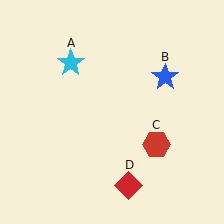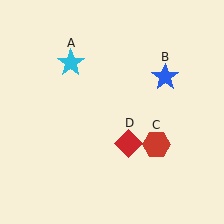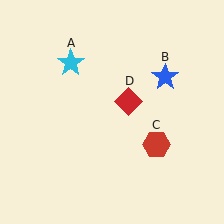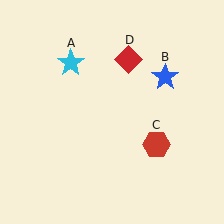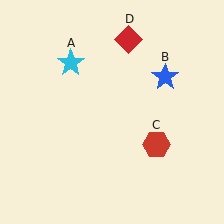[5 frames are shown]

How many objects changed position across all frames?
1 object changed position: red diamond (object D).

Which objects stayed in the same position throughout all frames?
Cyan star (object A) and blue star (object B) and red hexagon (object C) remained stationary.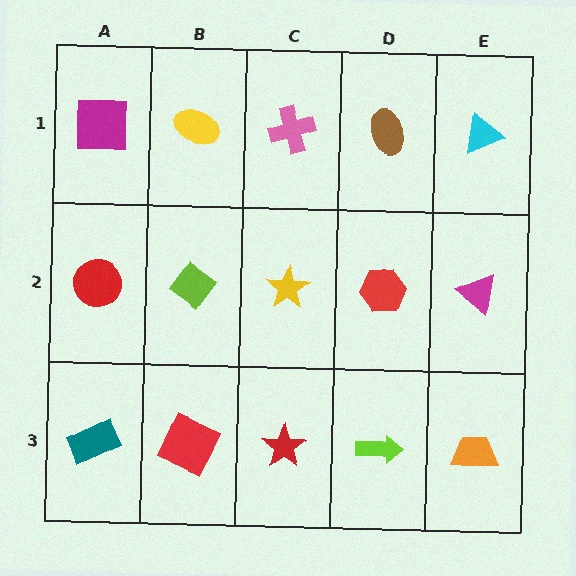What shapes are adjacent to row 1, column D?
A red hexagon (row 2, column D), a pink cross (row 1, column C), a cyan triangle (row 1, column E).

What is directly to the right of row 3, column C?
A lime arrow.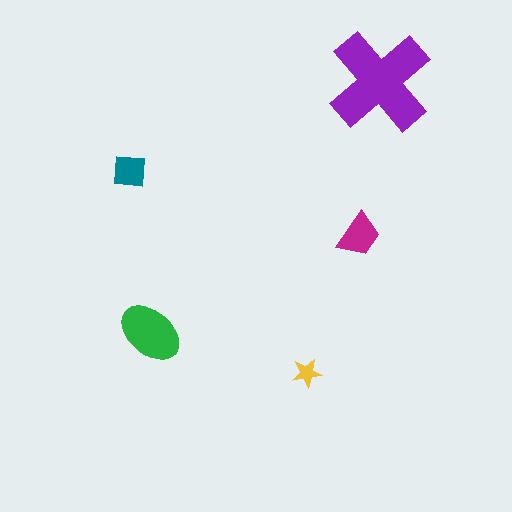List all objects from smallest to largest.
The yellow star, the teal square, the magenta trapezoid, the green ellipse, the purple cross.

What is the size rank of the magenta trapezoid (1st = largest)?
3rd.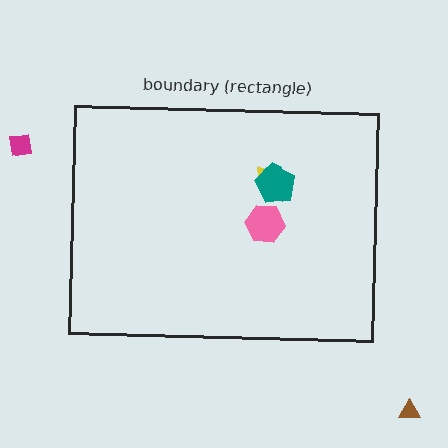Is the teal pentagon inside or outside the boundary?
Inside.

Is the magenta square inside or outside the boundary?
Outside.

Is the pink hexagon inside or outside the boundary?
Inside.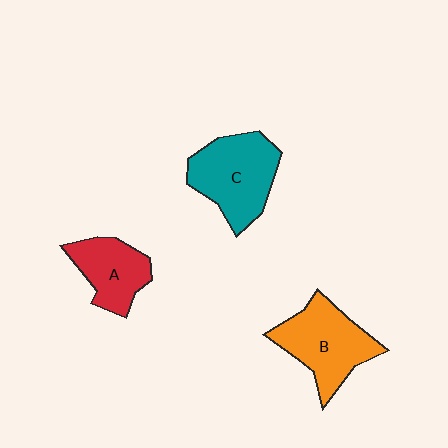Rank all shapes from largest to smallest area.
From largest to smallest: C (teal), B (orange), A (red).